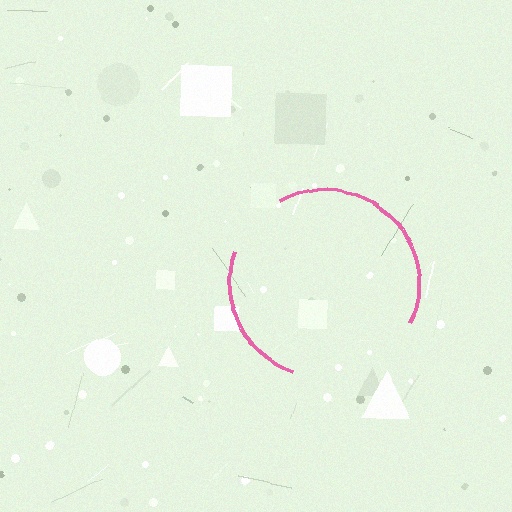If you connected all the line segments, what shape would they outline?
They would outline a circle.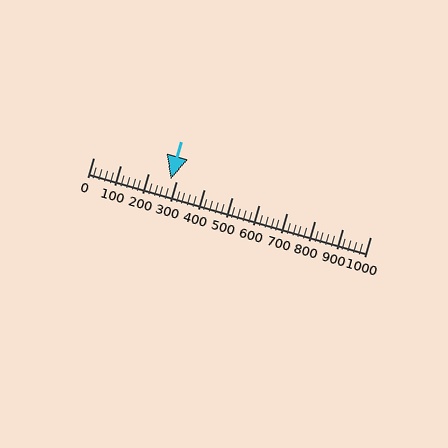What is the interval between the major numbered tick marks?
The major tick marks are spaced 100 units apart.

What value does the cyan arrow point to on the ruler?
The cyan arrow points to approximately 280.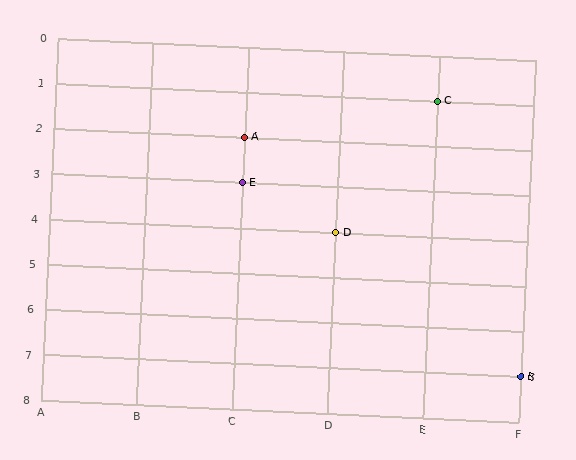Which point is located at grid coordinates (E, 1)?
Point C is at (E, 1).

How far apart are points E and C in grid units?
Points E and C are 2 columns and 2 rows apart (about 2.8 grid units diagonally).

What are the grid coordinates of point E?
Point E is at grid coordinates (C, 3).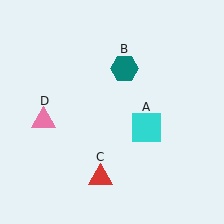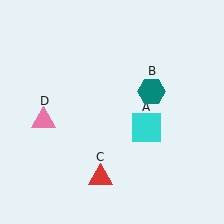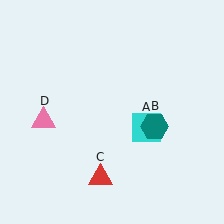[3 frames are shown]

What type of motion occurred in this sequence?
The teal hexagon (object B) rotated clockwise around the center of the scene.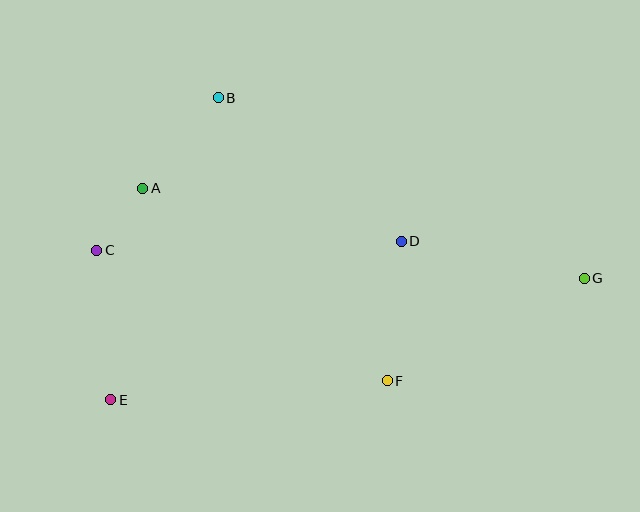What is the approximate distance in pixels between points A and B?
The distance between A and B is approximately 118 pixels.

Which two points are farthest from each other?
Points E and G are farthest from each other.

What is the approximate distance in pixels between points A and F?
The distance between A and F is approximately 311 pixels.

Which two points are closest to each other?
Points A and C are closest to each other.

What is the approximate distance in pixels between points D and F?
The distance between D and F is approximately 140 pixels.